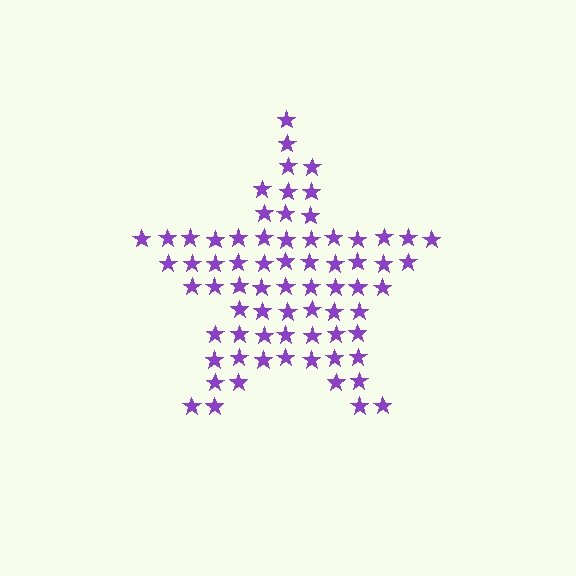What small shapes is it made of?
It is made of small stars.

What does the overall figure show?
The overall figure shows a star.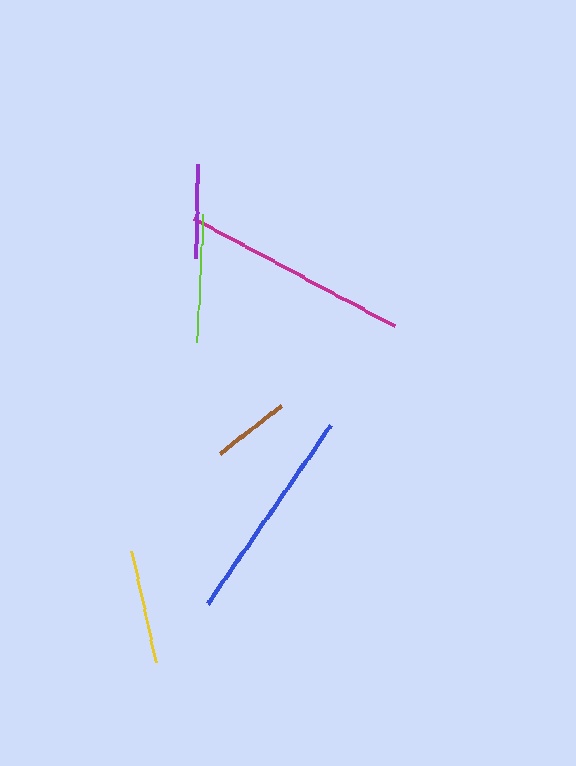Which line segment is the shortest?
The brown line is the shortest at approximately 78 pixels.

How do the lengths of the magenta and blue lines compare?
The magenta and blue lines are approximately the same length.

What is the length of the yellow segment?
The yellow segment is approximately 114 pixels long.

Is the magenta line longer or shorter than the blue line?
The magenta line is longer than the blue line.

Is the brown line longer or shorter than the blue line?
The blue line is longer than the brown line.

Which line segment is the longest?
The magenta line is the longest at approximately 227 pixels.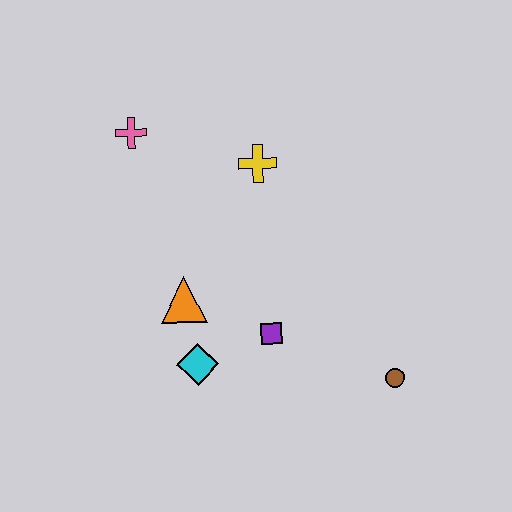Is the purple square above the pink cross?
No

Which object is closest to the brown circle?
The purple square is closest to the brown circle.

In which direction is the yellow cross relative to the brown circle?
The yellow cross is above the brown circle.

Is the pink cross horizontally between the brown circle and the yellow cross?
No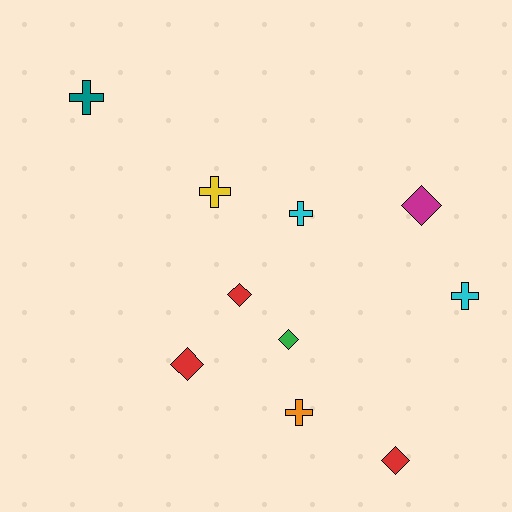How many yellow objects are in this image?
There is 1 yellow object.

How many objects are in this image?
There are 10 objects.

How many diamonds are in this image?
There are 5 diamonds.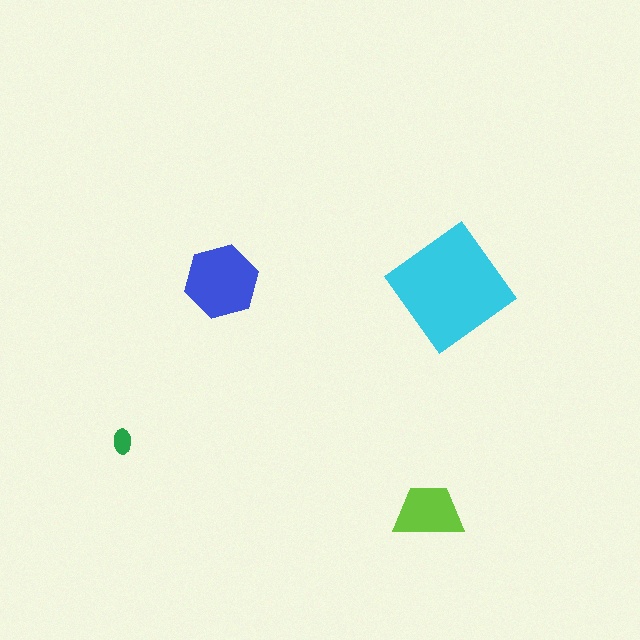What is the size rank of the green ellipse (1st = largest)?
4th.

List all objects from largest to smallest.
The cyan diamond, the blue hexagon, the lime trapezoid, the green ellipse.